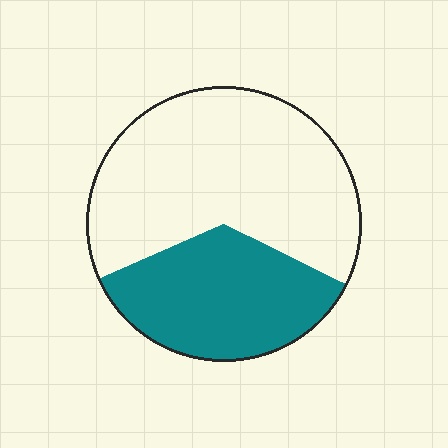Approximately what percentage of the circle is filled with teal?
Approximately 35%.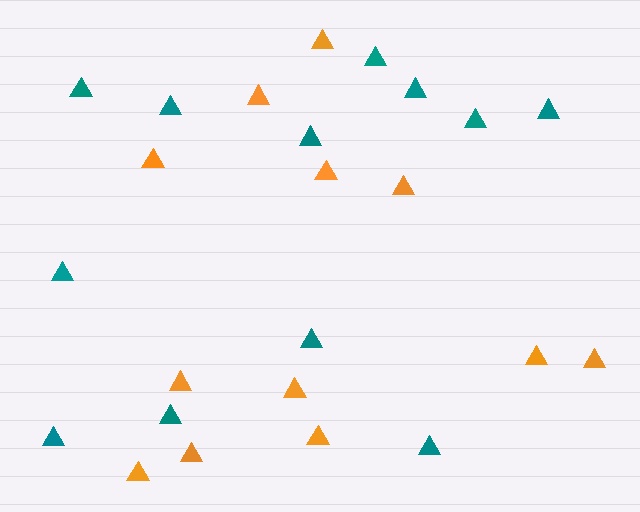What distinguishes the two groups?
There are 2 groups: one group of teal triangles (12) and one group of orange triangles (12).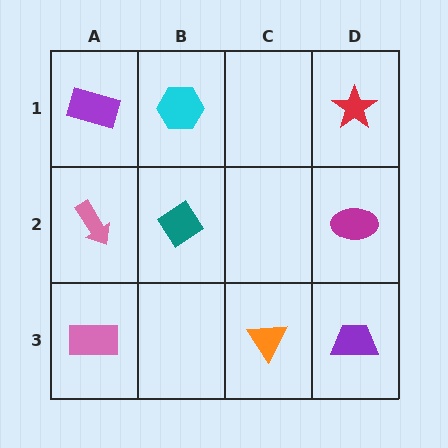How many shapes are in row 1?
3 shapes.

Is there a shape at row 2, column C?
No, that cell is empty.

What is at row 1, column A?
A purple rectangle.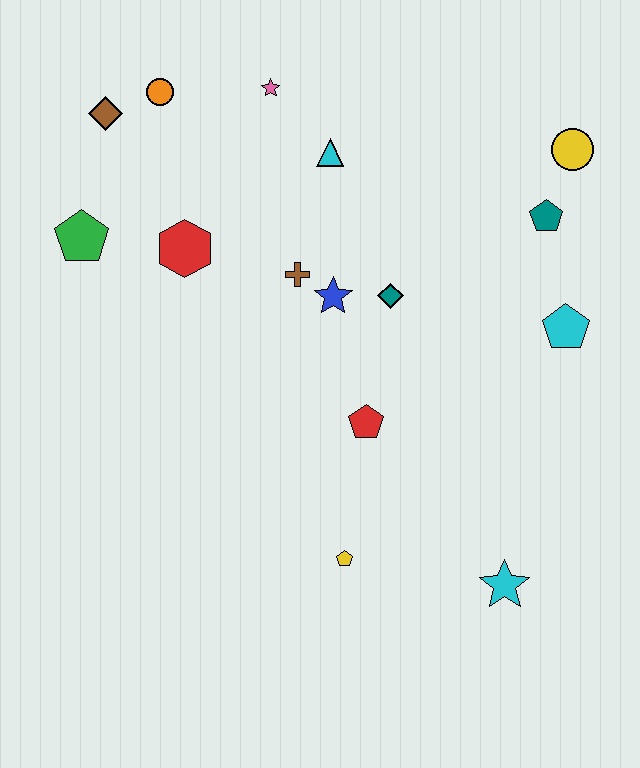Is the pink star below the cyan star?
No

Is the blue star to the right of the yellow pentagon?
No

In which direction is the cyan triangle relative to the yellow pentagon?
The cyan triangle is above the yellow pentagon.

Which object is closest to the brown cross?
The blue star is closest to the brown cross.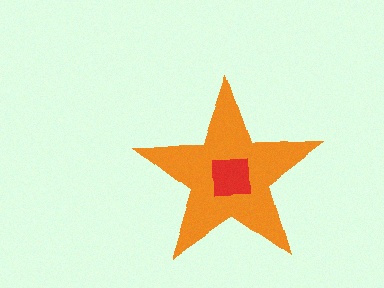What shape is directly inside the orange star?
The red square.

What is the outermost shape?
The orange star.